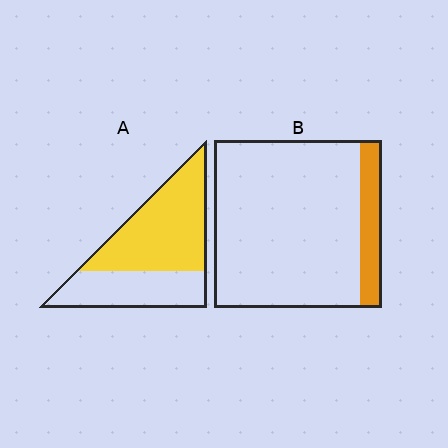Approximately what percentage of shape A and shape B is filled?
A is approximately 60% and B is approximately 15%.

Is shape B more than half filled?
No.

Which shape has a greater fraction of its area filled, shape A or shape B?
Shape A.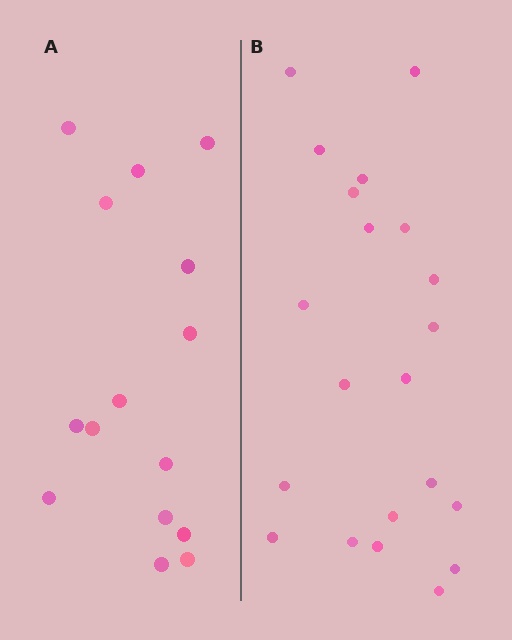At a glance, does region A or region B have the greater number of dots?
Region B (the right region) has more dots.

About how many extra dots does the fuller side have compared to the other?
Region B has about 6 more dots than region A.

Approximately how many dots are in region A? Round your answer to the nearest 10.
About 20 dots. (The exact count is 15, which rounds to 20.)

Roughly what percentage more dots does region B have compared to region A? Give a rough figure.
About 40% more.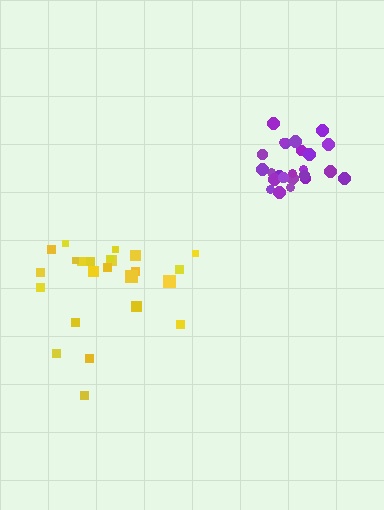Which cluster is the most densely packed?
Purple.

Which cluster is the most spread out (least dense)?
Yellow.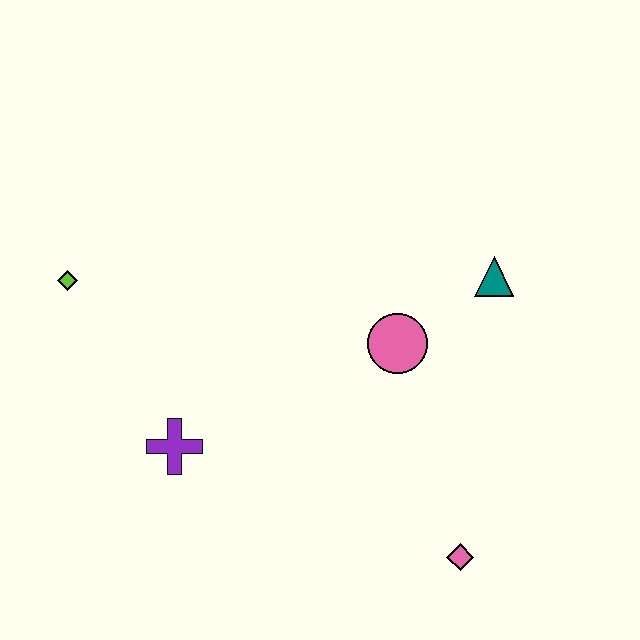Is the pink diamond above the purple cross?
No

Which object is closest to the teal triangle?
The pink circle is closest to the teal triangle.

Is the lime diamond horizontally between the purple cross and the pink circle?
No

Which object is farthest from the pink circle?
The lime diamond is farthest from the pink circle.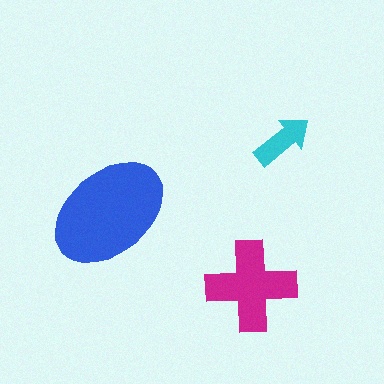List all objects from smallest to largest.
The cyan arrow, the magenta cross, the blue ellipse.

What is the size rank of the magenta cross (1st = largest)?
2nd.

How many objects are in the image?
There are 3 objects in the image.